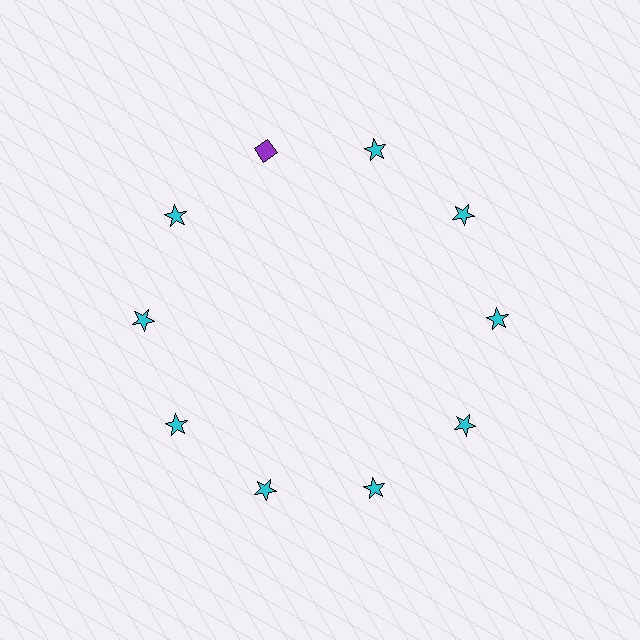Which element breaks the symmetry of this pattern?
The purple diamond at roughly the 11 o'clock position breaks the symmetry. All other shapes are cyan stars.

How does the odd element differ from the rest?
It differs in both color (purple instead of cyan) and shape (diamond instead of star).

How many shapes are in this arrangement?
There are 10 shapes arranged in a ring pattern.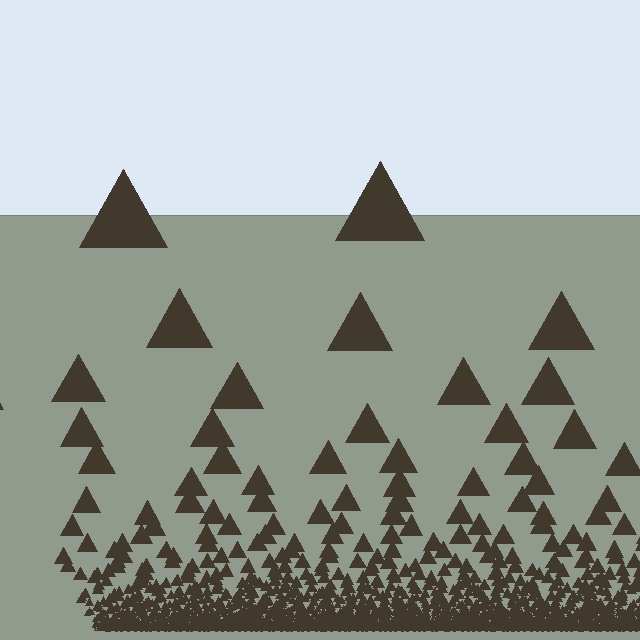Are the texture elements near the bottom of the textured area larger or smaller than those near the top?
Smaller. The gradient is inverted — elements near the bottom are smaller and denser.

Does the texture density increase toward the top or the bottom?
Density increases toward the bottom.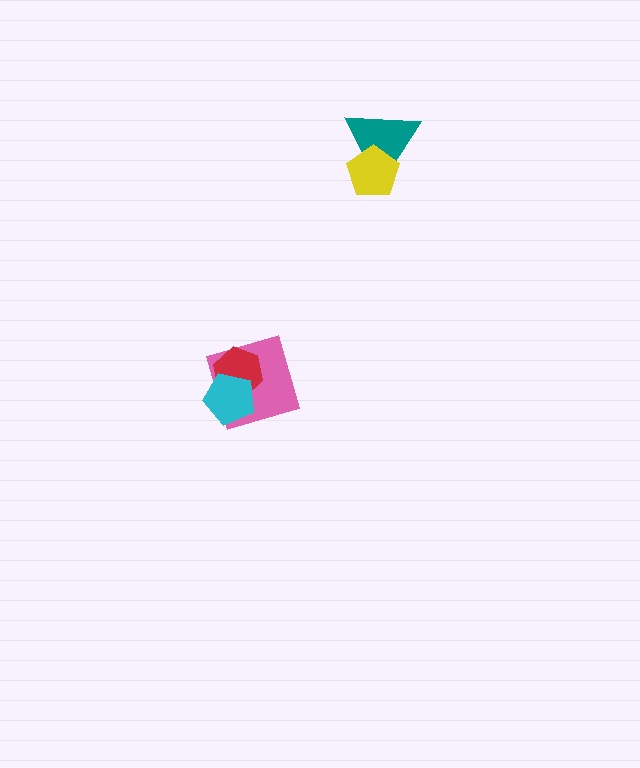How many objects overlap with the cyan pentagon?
2 objects overlap with the cyan pentagon.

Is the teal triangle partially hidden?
Yes, it is partially covered by another shape.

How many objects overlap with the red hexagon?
2 objects overlap with the red hexagon.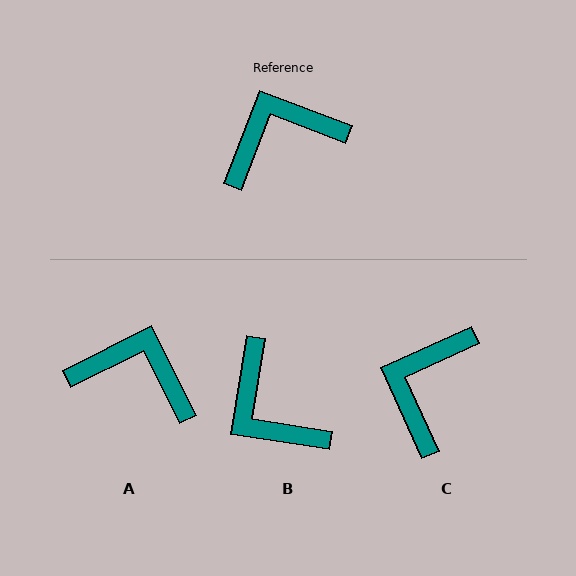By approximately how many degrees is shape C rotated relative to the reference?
Approximately 45 degrees counter-clockwise.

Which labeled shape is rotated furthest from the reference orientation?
B, about 102 degrees away.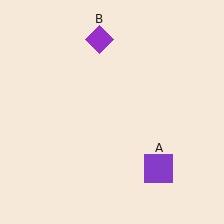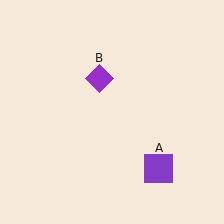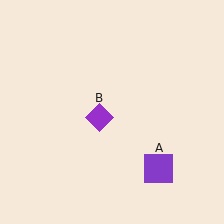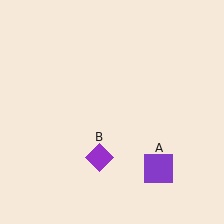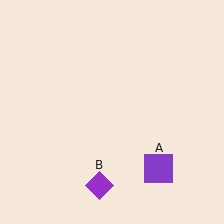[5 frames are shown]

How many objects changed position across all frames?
1 object changed position: purple diamond (object B).